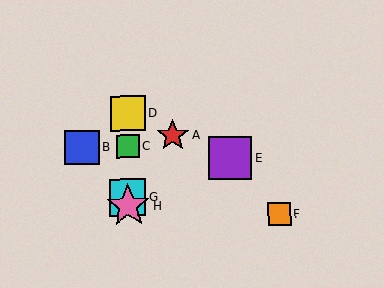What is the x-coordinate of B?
Object B is at x≈82.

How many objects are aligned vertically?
4 objects (C, D, G, H) are aligned vertically.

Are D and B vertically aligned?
No, D is at x≈128 and B is at x≈82.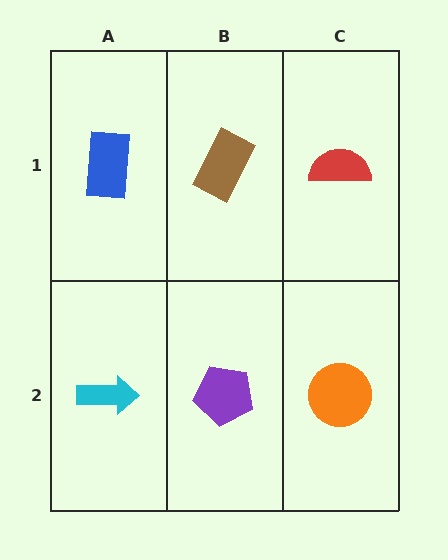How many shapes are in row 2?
3 shapes.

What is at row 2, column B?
A purple pentagon.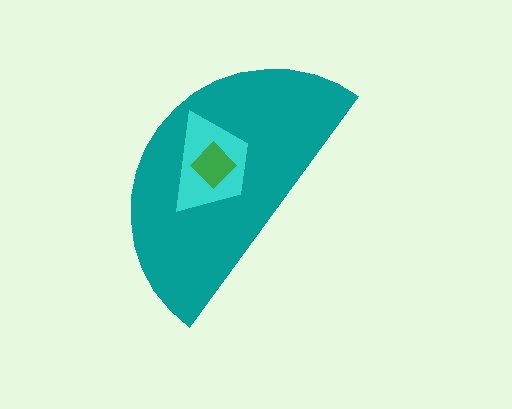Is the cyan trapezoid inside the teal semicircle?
Yes.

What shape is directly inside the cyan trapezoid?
The green diamond.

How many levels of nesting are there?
3.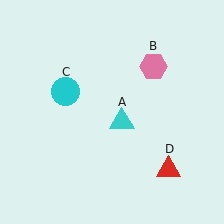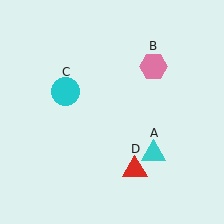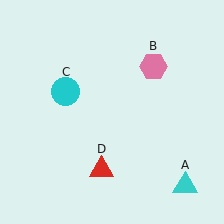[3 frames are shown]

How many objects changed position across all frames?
2 objects changed position: cyan triangle (object A), red triangle (object D).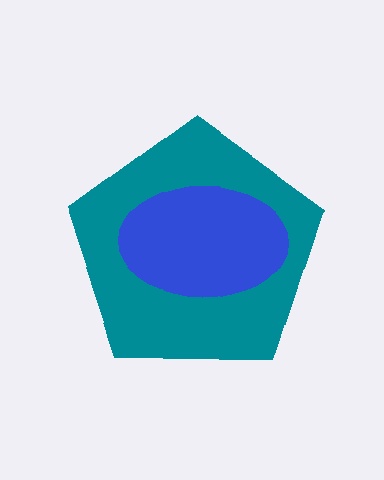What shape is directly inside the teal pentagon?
The blue ellipse.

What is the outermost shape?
The teal pentagon.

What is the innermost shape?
The blue ellipse.